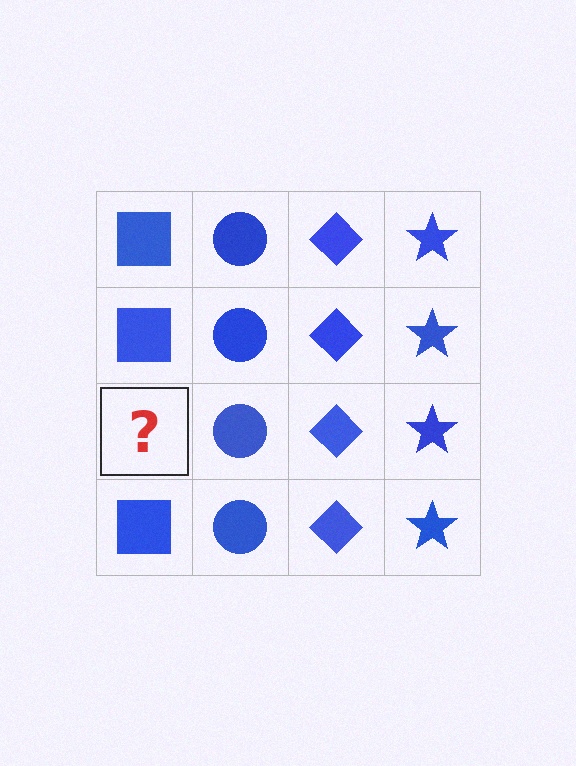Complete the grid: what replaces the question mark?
The question mark should be replaced with a blue square.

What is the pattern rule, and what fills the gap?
The rule is that each column has a consistent shape. The gap should be filled with a blue square.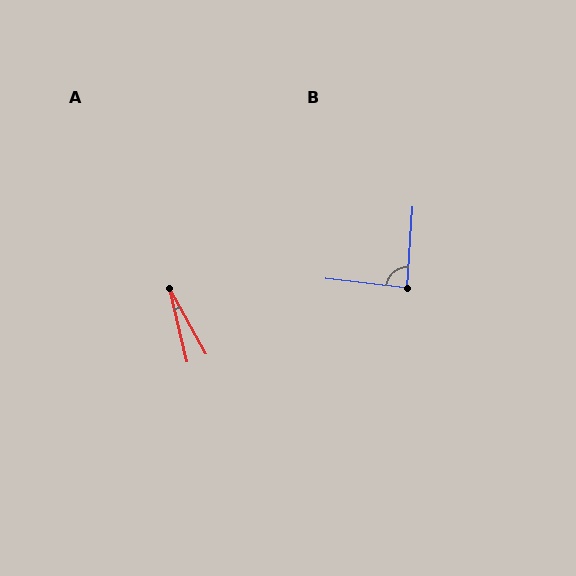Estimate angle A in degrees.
Approximately 15 degrees.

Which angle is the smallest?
A, at approximately 15 degrees.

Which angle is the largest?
B, at approximately 88 degrees.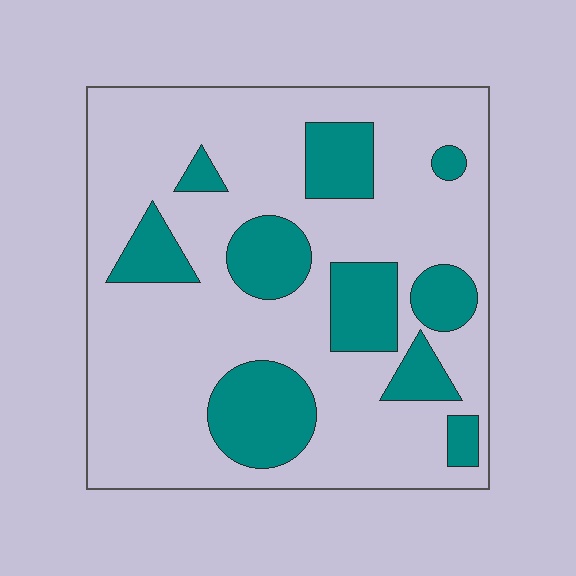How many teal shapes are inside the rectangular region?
10.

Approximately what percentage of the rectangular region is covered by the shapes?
Approximately 25%.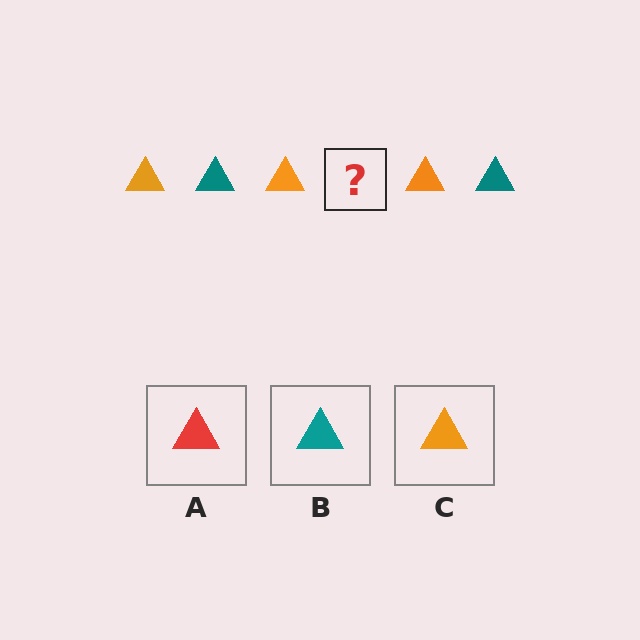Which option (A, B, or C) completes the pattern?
B.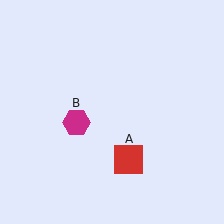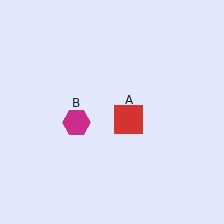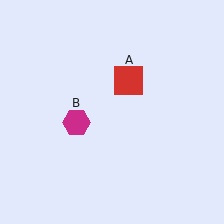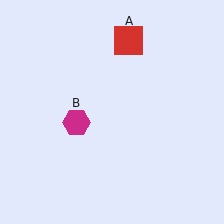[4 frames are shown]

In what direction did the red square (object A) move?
The red square (object A) moved up.